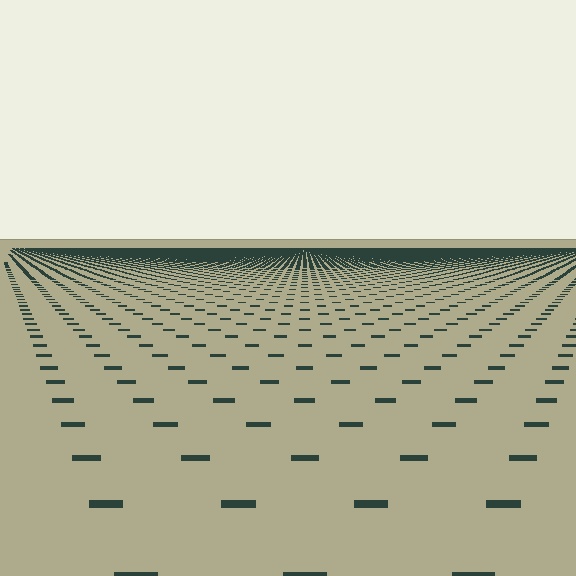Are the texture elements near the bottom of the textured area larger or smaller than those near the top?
Larger. Near the bottom, elements are closer to the viewer and appear at a bigger on-screen size.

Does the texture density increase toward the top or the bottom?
Density increases toward the top.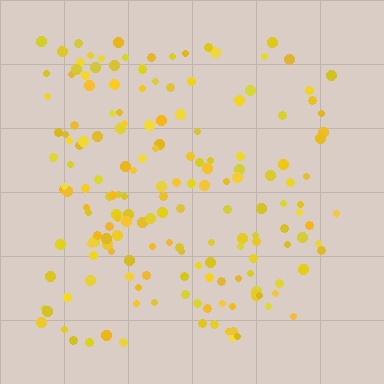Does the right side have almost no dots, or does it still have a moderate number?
Still a moderate number, just noticeably fewer than the left.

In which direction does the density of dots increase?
From right to left, with the left side densest.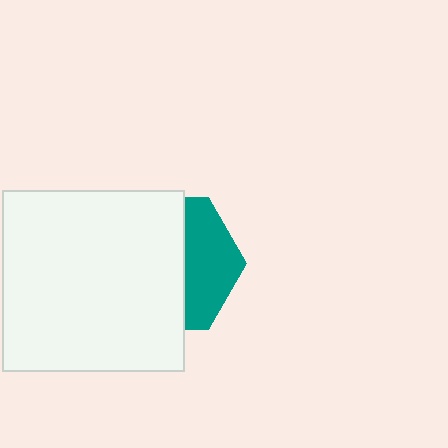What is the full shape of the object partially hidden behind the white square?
The partially hidden object is a teal hexagon.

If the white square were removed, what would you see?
You would see the complete teal hexagon.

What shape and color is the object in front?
The object in front is a white square.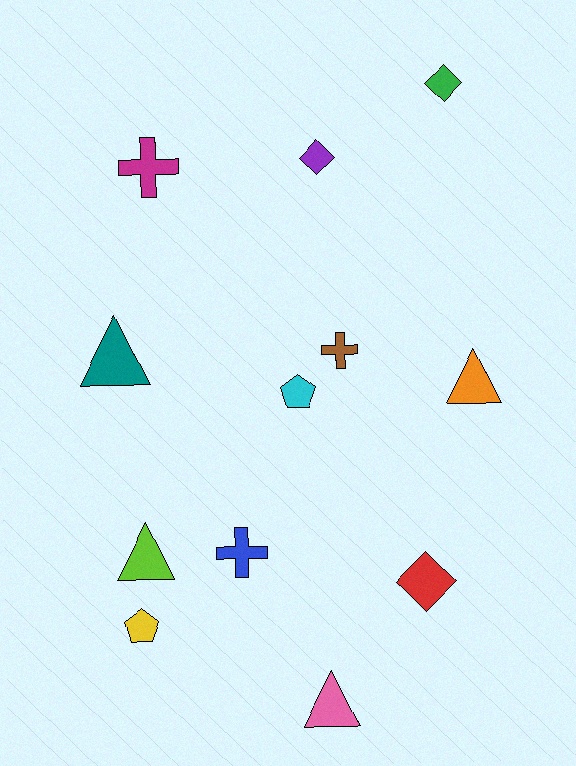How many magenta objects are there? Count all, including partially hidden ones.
There is 1 magenta object.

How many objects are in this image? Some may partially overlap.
There are 12 objects.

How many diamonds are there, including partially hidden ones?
There are 3 diamonds.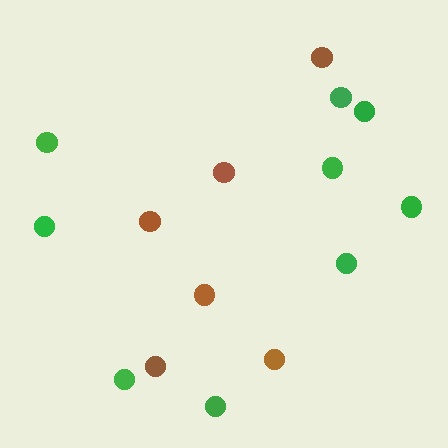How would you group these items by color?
There are 2 groups: one group of green circles (9) and one group of brown circles (6).